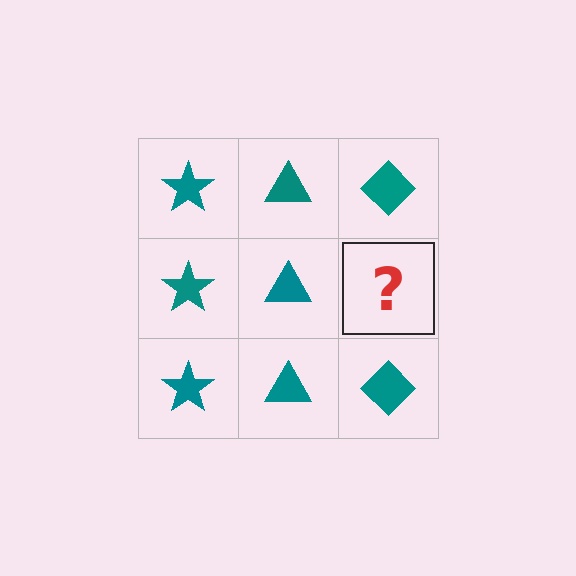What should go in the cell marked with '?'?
The missing cell should contain a teal diamond.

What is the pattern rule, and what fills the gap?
The rule is that each column has a consistent shape. The gap should be filled with a teal diamond.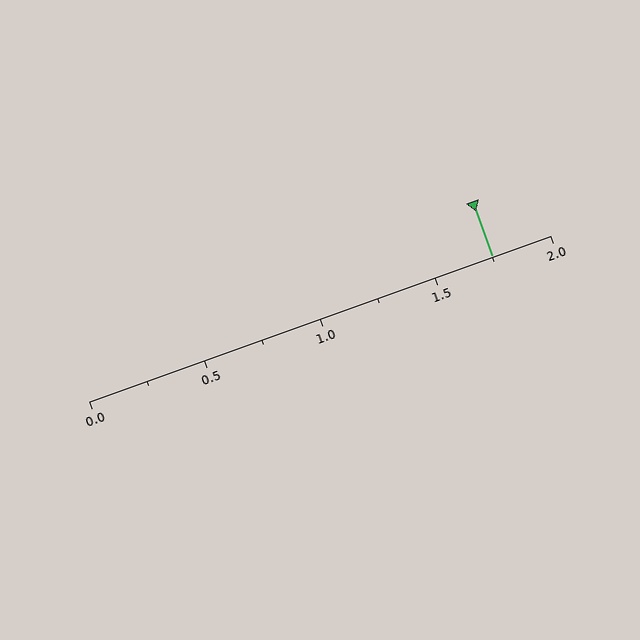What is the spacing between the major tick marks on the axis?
The major ticks are spaced 0.5 apart.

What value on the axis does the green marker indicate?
The marker indicates approximately 1.75.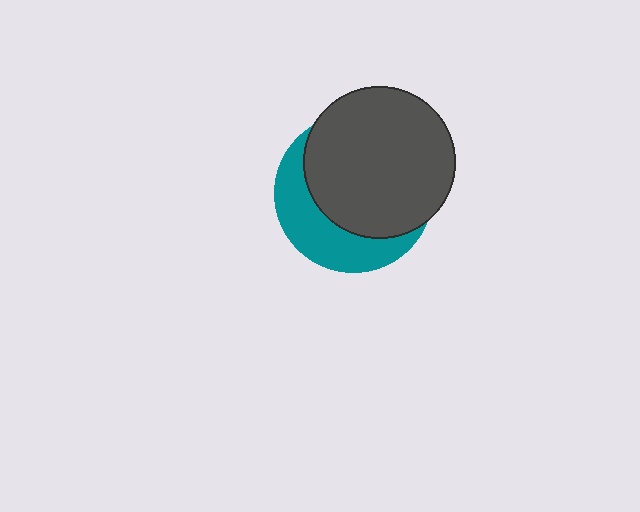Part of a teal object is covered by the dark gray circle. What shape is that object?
It is a circle.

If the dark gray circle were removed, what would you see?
You would see the complete teal circle.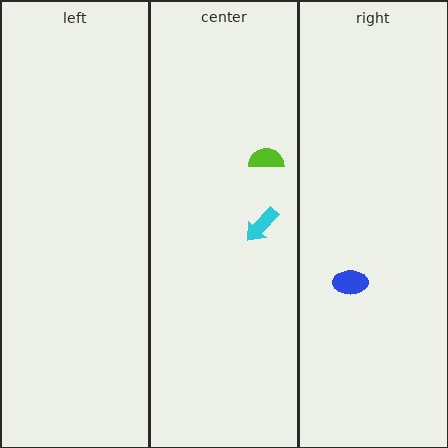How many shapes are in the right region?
1.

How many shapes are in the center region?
2.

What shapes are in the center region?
The cyan arrow, the lime semicircle.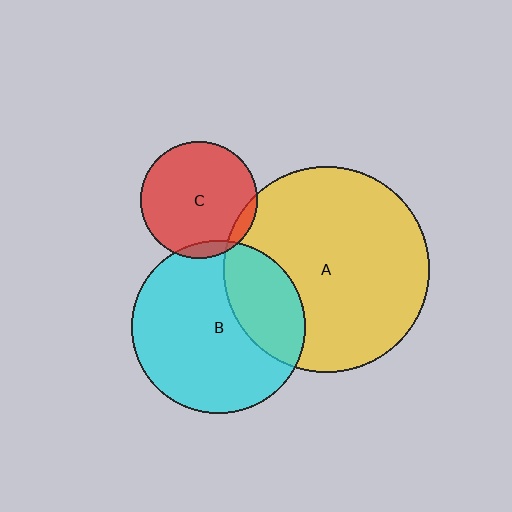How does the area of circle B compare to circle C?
Approximately 2.2 times.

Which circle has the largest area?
Circle A (yellow).